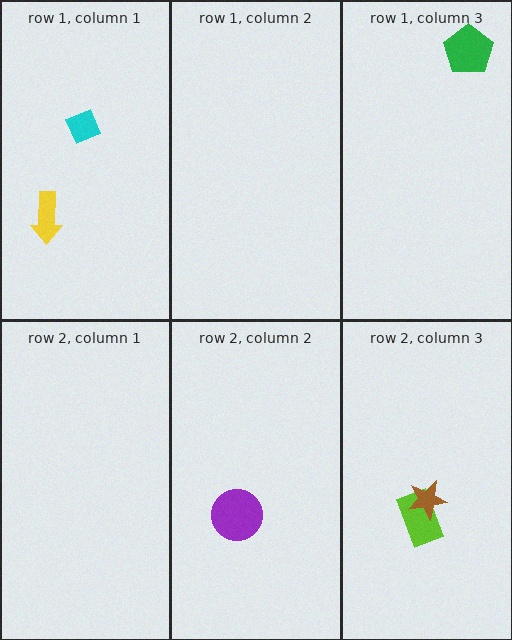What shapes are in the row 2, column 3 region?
The lime rectangle, the brown star.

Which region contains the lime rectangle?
The row 2, column 3 region.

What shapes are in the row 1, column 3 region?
The green pentagon.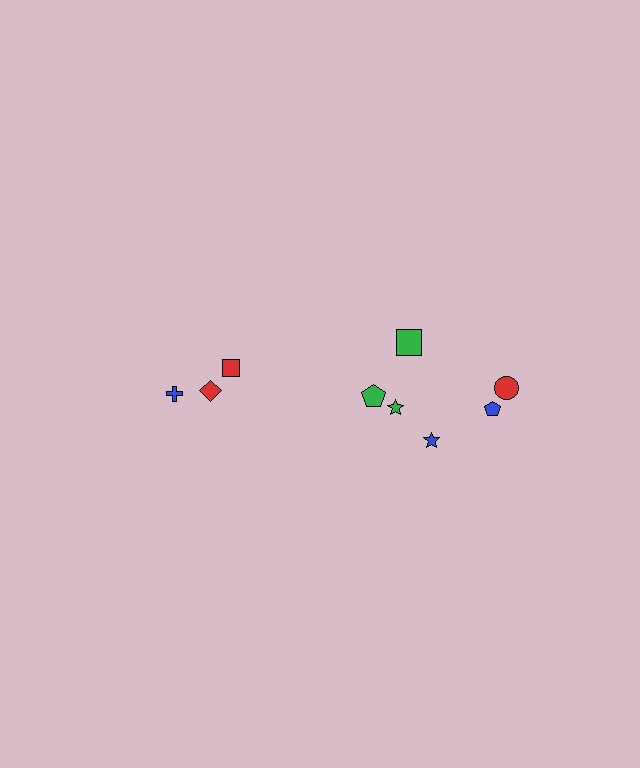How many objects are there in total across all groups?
There are 9 objects.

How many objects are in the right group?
There are 6 objects.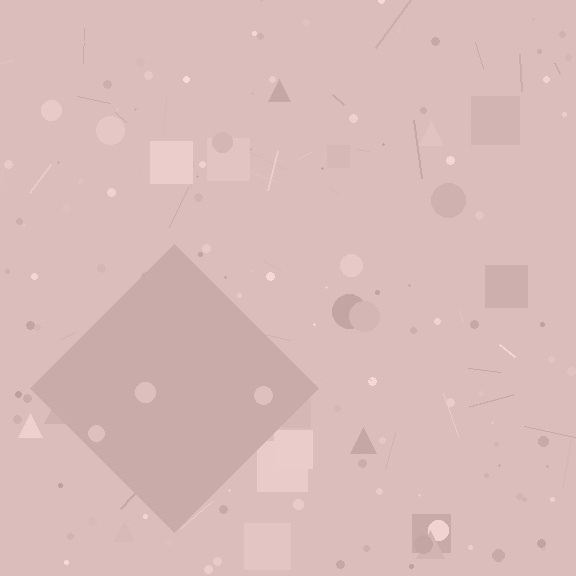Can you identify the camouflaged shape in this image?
The camouflaged shape is a diamond.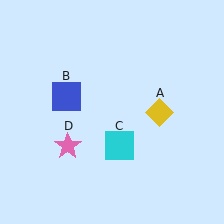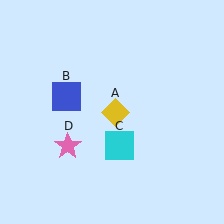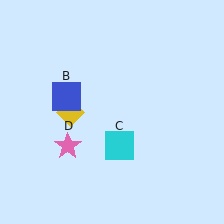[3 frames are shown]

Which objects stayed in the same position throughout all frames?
Blue square (object B) and cyan square (object C) and pink star (object D) remained stationary.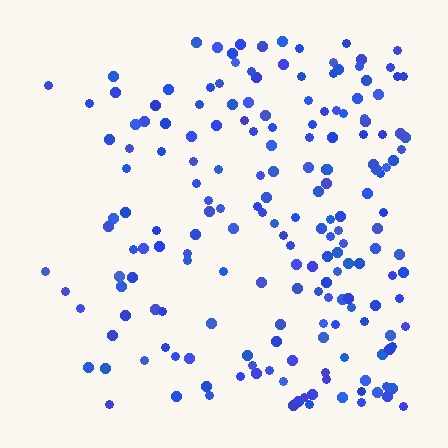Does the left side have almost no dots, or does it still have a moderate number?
Still a moderate number, just noticeably fewer than the right.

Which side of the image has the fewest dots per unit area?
The left.